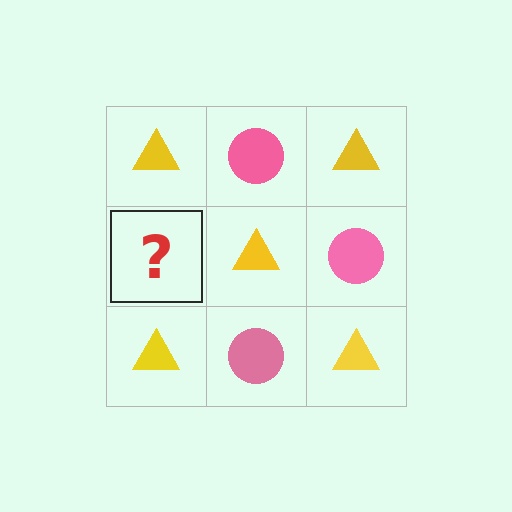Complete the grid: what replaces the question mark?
The question mark should be replaced with a pink circle.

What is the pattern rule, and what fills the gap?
The rule is that it alternates yellow triangle and pink circle in a checkerboard pattern. The gap should be filled with a pink circle.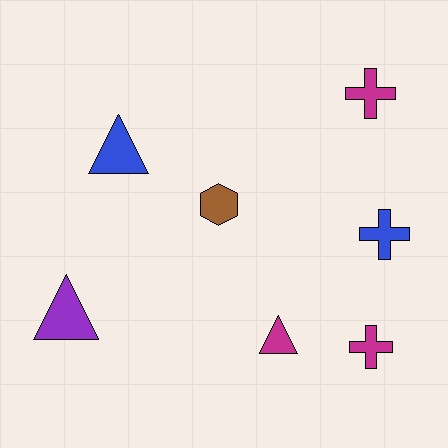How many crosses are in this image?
There are 3 crosses.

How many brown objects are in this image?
There is 1 brown object.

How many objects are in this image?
There are 7 objects.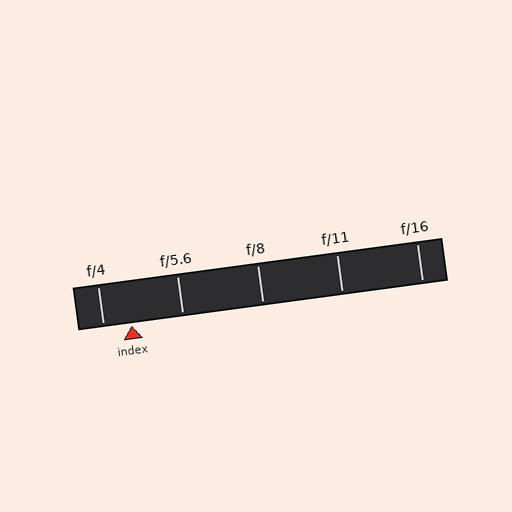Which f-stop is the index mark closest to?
The index mark is closest to f/4.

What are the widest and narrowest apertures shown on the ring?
The widest aperture shown is f/4 and the narrowest is f/16.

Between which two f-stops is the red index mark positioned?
The index mark is between f/4 and f/5.6.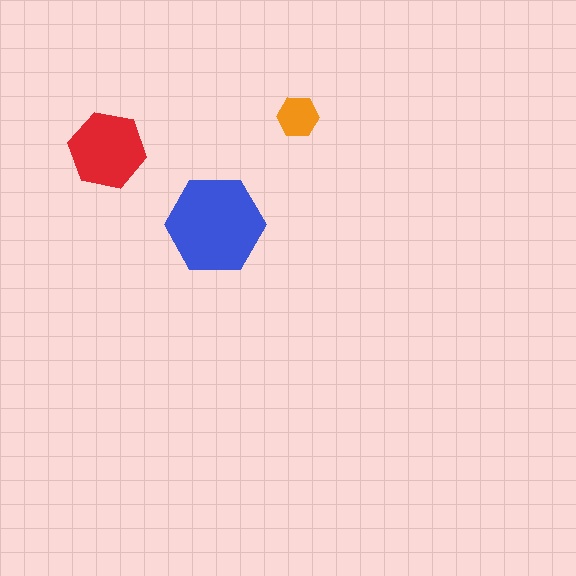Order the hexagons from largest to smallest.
the blue one, the red one, the orange one.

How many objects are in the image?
There are 3 objects in the image.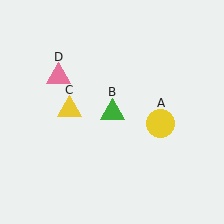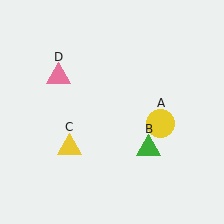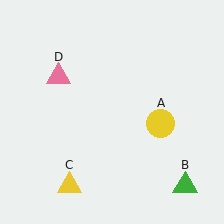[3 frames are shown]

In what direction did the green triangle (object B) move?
The green triangle (object B) moved down and to the right.